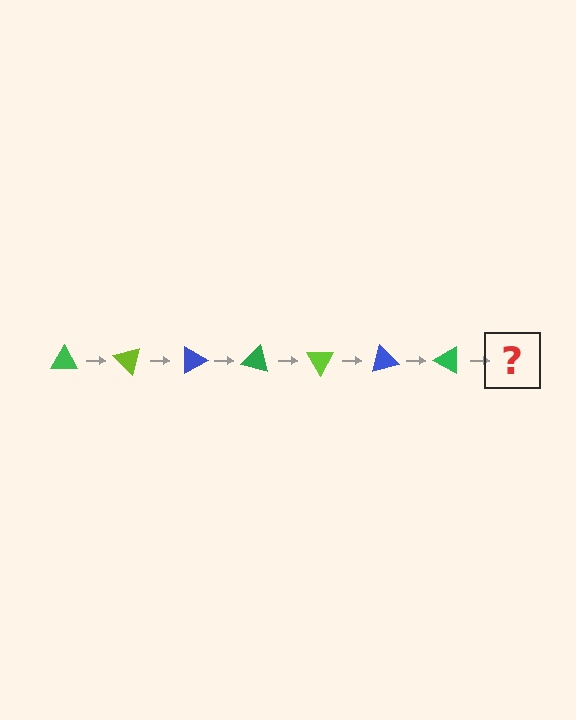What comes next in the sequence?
The next element should be a lime triangle, rotated 315 degrees from the start.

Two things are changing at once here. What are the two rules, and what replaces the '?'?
The two rules are that it rotates 45 degrees each step and the color cycles through green, lime, and blue. The '?' should be a lime triangle, rotated 315 degrees from the start.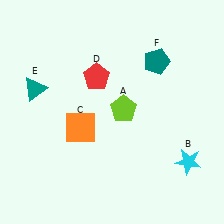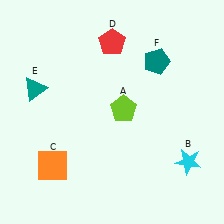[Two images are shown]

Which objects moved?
The objects that moved are: the orange square (C), the red pentagon (D).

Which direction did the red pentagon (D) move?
The red pentagon (D) moved up.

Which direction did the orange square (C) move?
The orange square (C) moved down.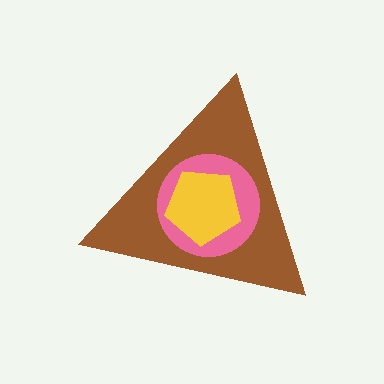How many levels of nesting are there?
3.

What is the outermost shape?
The brown triangle.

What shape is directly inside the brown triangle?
The pink circle.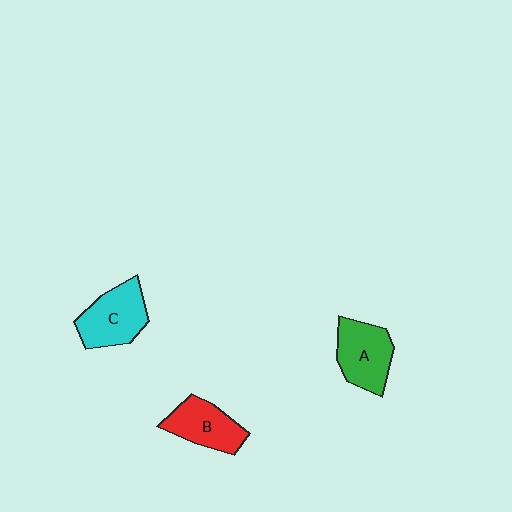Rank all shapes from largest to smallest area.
From largest to smallest: C (cyan), A (green), B (red).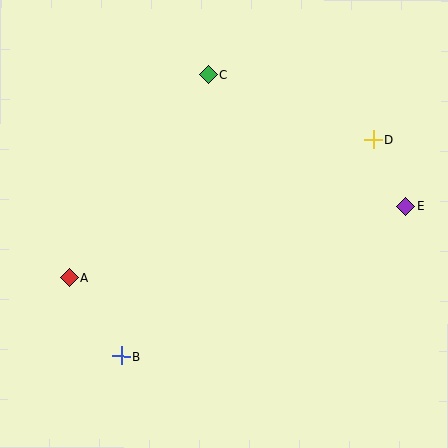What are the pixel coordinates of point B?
Point B is at (122, 356).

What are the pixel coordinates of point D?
Point D is at (374, 139).